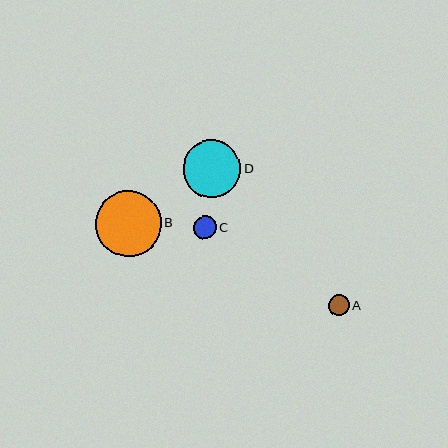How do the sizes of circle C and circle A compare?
Circle C and circle A are approximately the same size.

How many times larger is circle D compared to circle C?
Circle D is approximately 2.5 times the size of circle C.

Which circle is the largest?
Circle B is the largest with a size of approximately 66 pixels.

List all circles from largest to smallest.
From largest to smallest: B, D, C, A.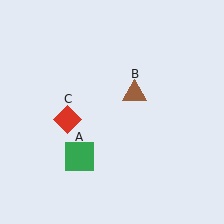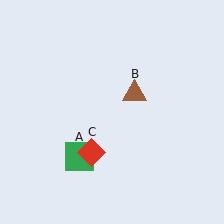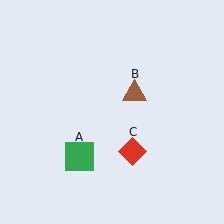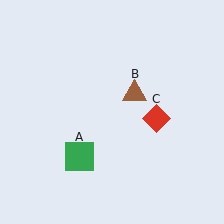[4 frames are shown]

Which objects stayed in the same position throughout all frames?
Green square (object A) and brown triangle (object B) remained stationary.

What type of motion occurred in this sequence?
The red diamond (object C) rotated counterclockwise around the center of the scene.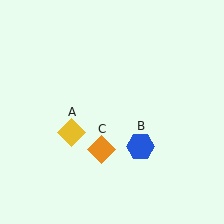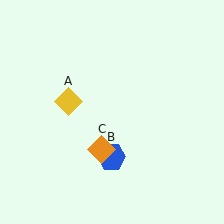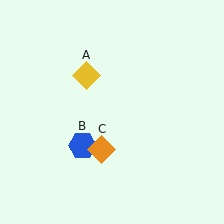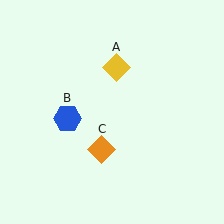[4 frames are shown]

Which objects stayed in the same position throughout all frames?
Orange diamond (object C) remained stationary.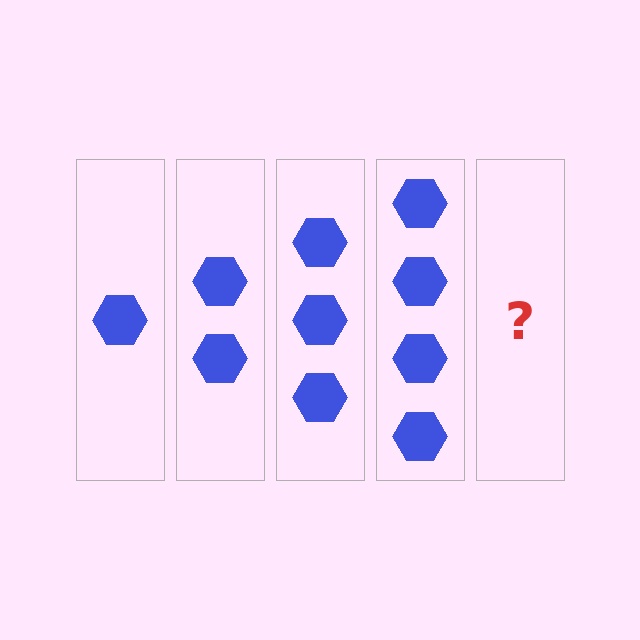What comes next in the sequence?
The next element should be 5 hexagons.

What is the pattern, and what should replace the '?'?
The pattern is that each step adds one more hexagon. The '?' should be 5 hexagons.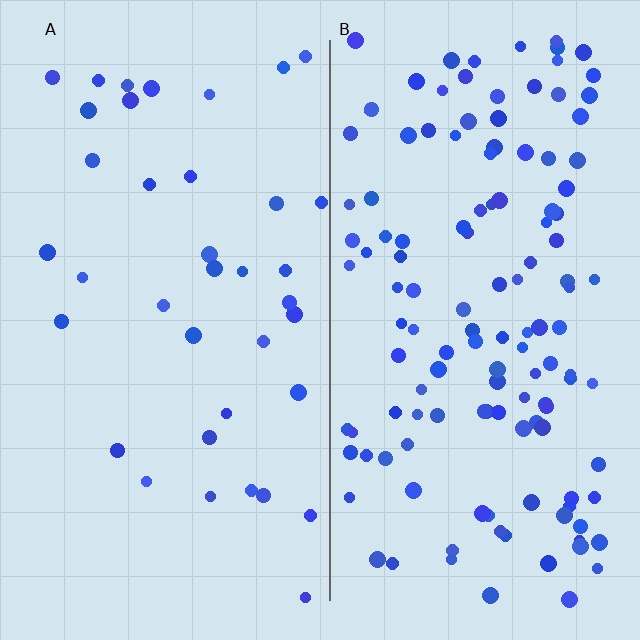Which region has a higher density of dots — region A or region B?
B (the right).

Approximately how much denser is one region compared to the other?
Approximately 3.5× — region B over region A.